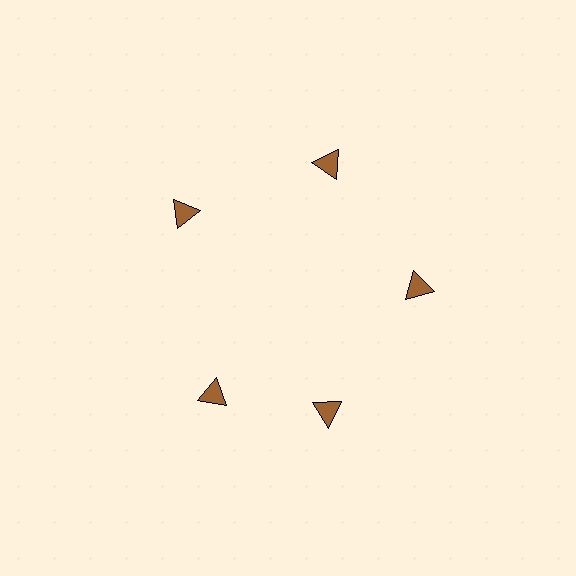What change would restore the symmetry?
The symmetry would be restored by rotating it back into even spacing with its neighbors so that all 5 triangles sit at equal angles and equal distance from the center.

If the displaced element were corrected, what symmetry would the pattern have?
It would have 5-fold rotational symmetry — the pattern would map onto itself every 72 degrees.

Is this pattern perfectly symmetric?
No. The 5 brown triangles are arranged in a ring, but one element near the 8 o'clock position is rotated out of alignment along the ring, breaking the 5-fold rotational symmetry.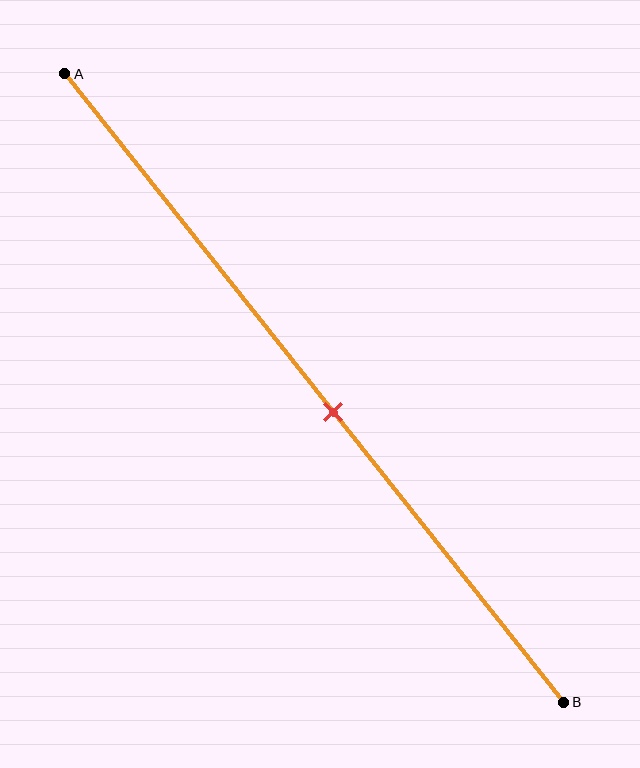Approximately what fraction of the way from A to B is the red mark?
The red mark is approximately 55% of the way from A to B.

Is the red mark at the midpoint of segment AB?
No, the mark is at about 55% from A, not at the 50% midpoint.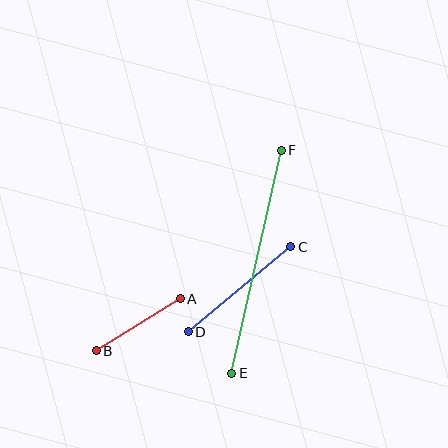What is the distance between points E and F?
The distance is approximately 228 pixels.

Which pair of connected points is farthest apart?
Points E and F are farthest apart.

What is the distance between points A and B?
The distance is approximately 99 pixels.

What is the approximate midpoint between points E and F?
The midpoint is at approximately (257, 262) pixels.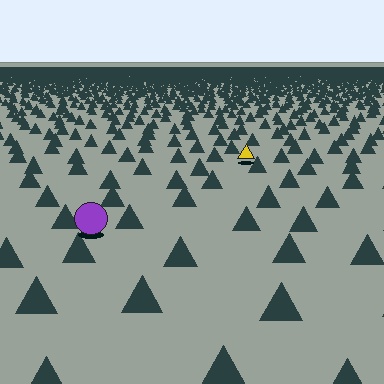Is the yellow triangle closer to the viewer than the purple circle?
No. The purple circle is closer — you can tell from the texture gradient: the ground texture is coarser near it.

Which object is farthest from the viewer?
The yellow triangle is farthest from the viewer. It appears smaller and the ground texture around it is denser.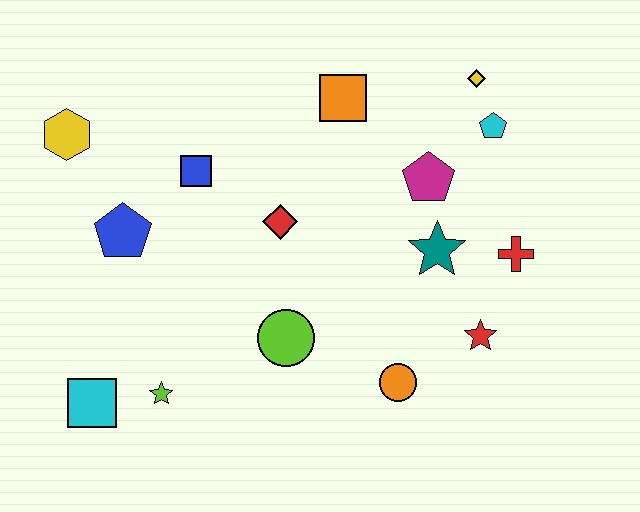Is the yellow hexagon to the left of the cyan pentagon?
Yes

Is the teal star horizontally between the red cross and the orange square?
Yes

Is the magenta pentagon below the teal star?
No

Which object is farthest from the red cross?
The yellow hexagon is farthest from the red cross.